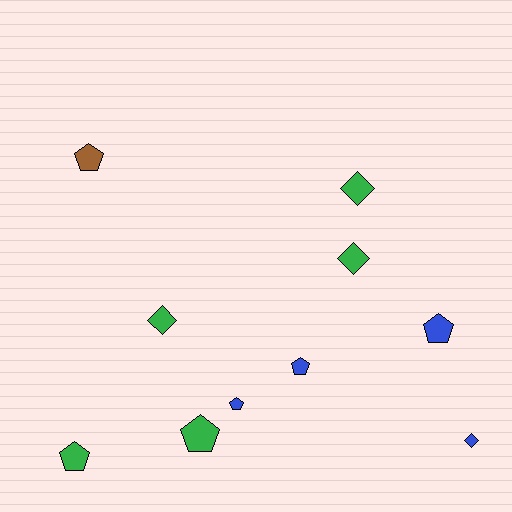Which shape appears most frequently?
Pentagon, with 6 objects.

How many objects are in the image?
There are 10 objects.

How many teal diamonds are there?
There are no teal diamonds.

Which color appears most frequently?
Green, with 5 objects.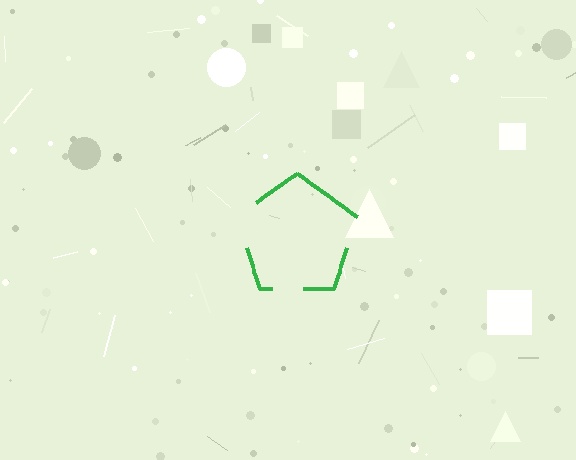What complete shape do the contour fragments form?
The contour fragments form a pentagon.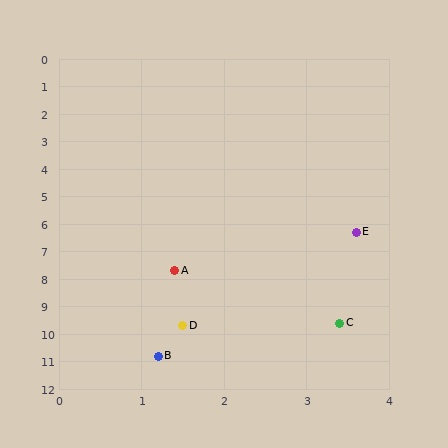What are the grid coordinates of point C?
Point C is at approximately (3.4, 9.6).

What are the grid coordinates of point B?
Point B is at approximately (1.2, 10.8).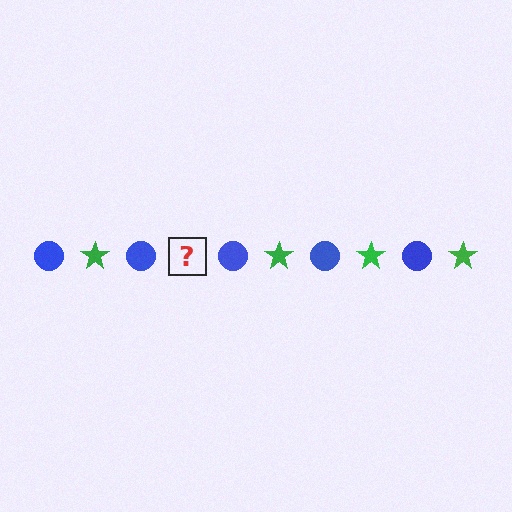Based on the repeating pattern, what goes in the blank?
The blank should be a green star.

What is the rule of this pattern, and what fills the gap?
The rule is that the pattern alternates between blue circle and green star. The gap should be filled with a green star.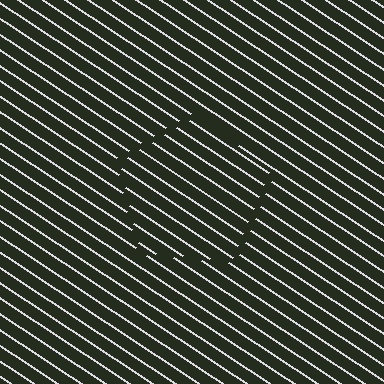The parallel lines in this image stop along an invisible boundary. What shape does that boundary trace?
An illusory pentagon. The interior of the shape contains the same grating, shifted by half a period — the contour is defined by the phase discontinuity where line-ends from the inner and outer gratings abut.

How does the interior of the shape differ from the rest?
The interior of the shape contains the same grating, shifted by half a period — the contour is defined by the phase discontinuity where line-ends from the inner and outer gratings abut.